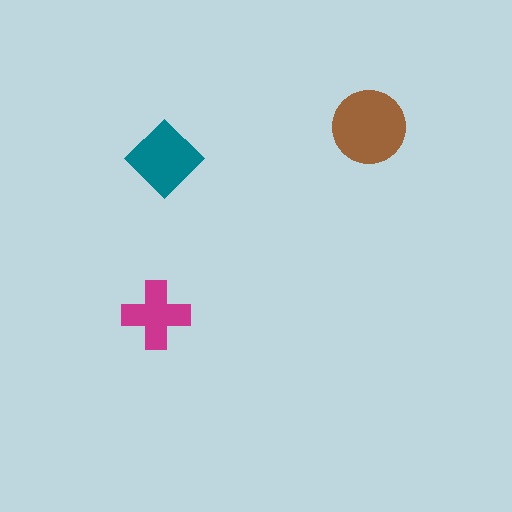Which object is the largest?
The brown circle.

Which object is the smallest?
The magenta cross.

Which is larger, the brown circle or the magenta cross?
The brown circle.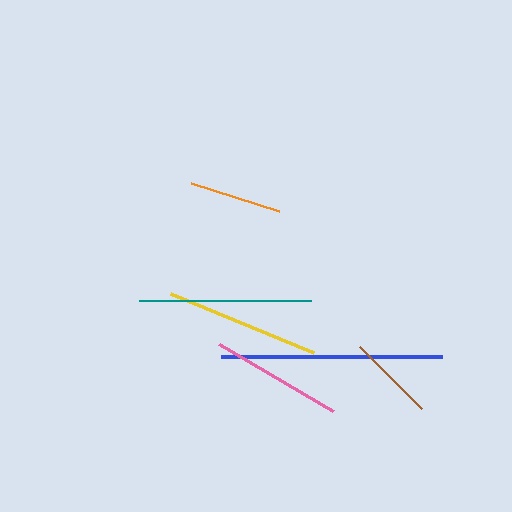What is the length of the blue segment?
The blue segment is approximately 221 pixels long.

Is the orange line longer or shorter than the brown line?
The orange line is longer than the brown line.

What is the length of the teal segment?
The teal segment is approximately 172 pixels long.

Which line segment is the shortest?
The brown line is the shortest at approximately 88 pixels.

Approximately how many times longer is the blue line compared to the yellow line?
The blue line is approximately 1.4 times the length of the yellow line.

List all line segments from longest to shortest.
From longest to shortest: blue, teal, yellow, pink, orange, brown.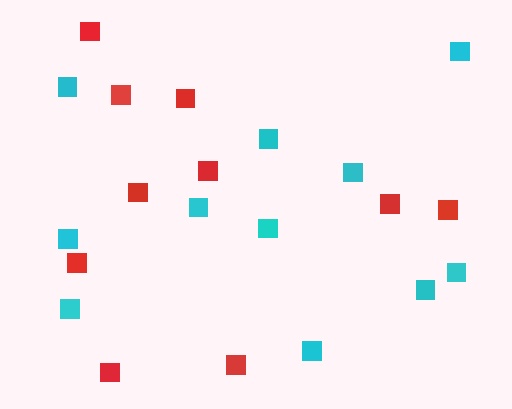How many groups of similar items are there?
There are 2 groups: one group of cyan squares (11) and one group of red squares (10).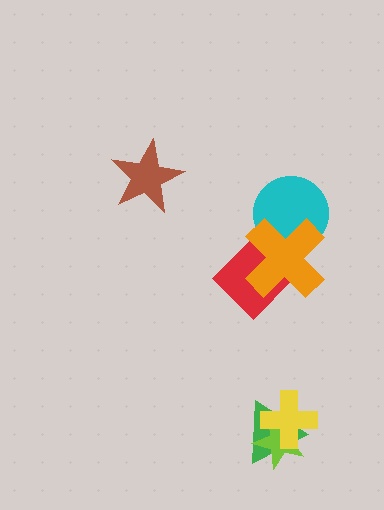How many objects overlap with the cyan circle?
1 object overlaps with the cyan circle.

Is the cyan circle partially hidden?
Yes, it is partially covered by another shape.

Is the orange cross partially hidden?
No, no other shape covers it.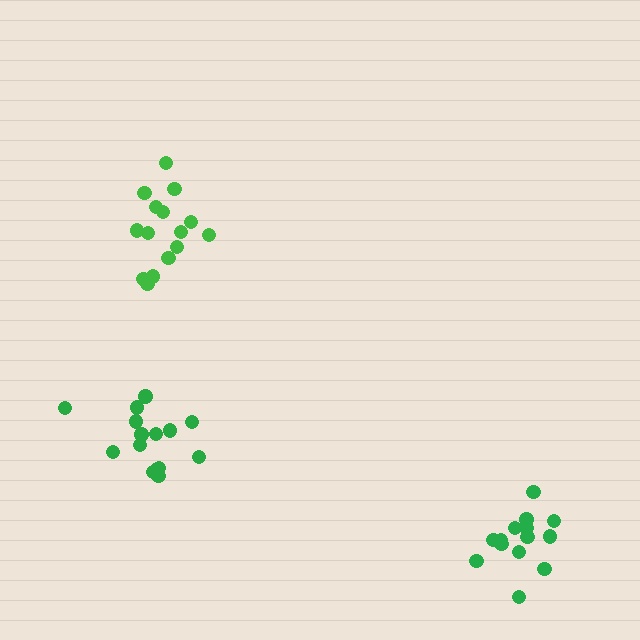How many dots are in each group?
Group 1: 15 dots, Group 2: 14 dots, Group 3: 15 dots (44 total).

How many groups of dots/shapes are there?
There are 3 groups.